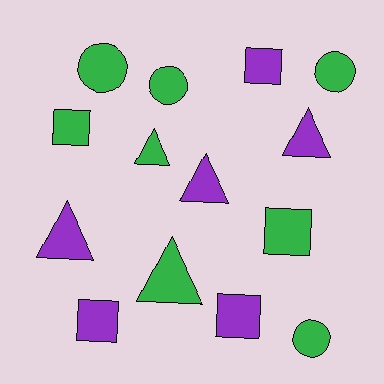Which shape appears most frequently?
Square, with 5 objects.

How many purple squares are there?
There are 3 purple squares.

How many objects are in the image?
There are 14 objects.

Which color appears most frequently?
Green, with 8 objects.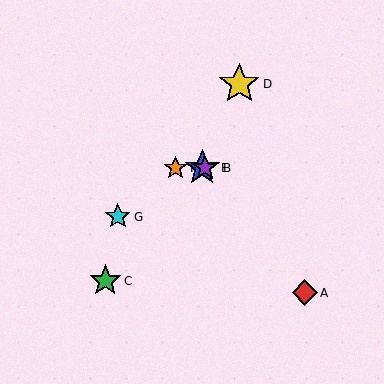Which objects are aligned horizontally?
Objects B, E, F are aligned horizontally.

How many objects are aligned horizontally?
3 objects (B, E, F) are aligned horizontally.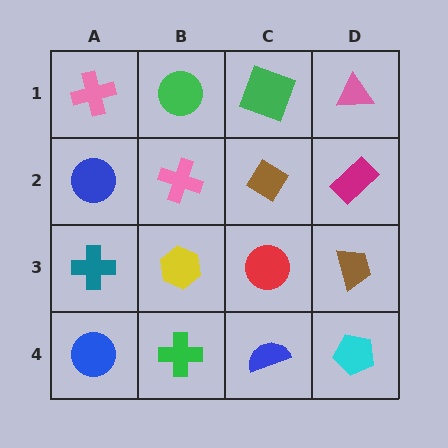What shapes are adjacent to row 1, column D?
A magenta rectangle (row 2, column D), a green square (row 1, column C).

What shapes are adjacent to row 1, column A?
A blue circle (row 2, column A), a green circle (row 1, column B).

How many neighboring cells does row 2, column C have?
4.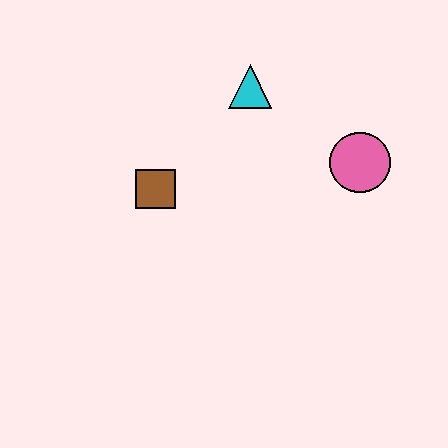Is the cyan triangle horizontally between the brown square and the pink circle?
Yes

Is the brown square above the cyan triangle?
No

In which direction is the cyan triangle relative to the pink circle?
The cyan triangle is to the left of the pink circle.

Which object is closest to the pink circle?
The cyan triangle is closest to the pink circle.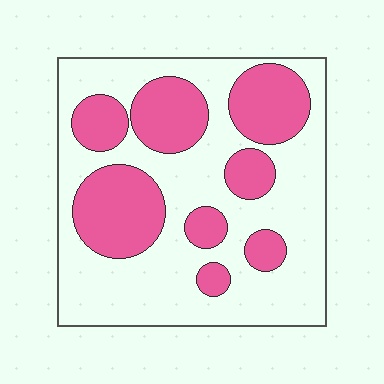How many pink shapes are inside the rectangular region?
8.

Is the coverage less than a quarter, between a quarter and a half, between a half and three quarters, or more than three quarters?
Between a quarter and a half.